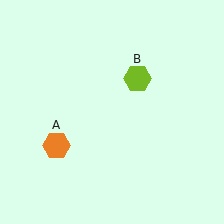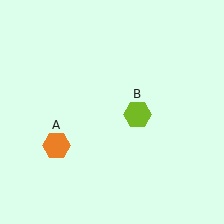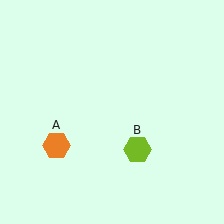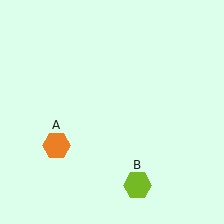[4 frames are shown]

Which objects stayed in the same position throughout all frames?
Orange hexagon (object A) remained stationary.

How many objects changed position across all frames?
1 object changed position: lime hexagon (object B).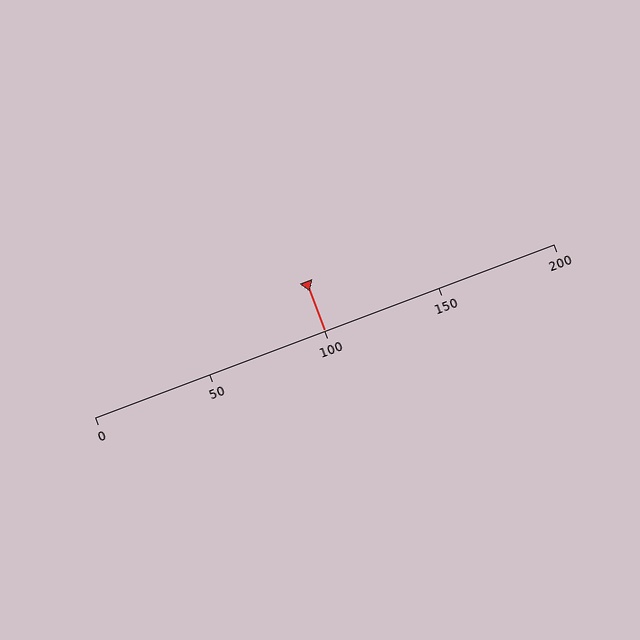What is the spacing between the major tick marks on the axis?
The major ticks are spaced 50 apart.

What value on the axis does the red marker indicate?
The marker indicates approximately 100.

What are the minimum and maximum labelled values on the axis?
The axis runs from 0 to 200.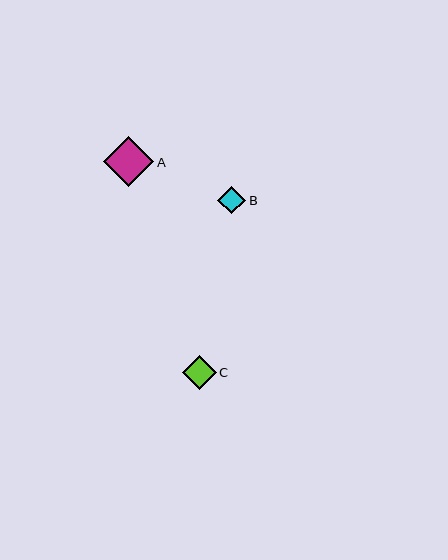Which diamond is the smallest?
Diamond B is the smallest with a size of approximately 28 pixels.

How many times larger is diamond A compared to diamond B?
Diamond A is approximately 1.8 times the size of diamond B.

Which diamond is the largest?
Diamond A is the largest with a size of approximately 50 pixels.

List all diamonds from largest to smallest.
From largest to smallest: A, C, B.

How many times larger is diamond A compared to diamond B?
Diamond A is approximately 1.8 times the size of diamond B.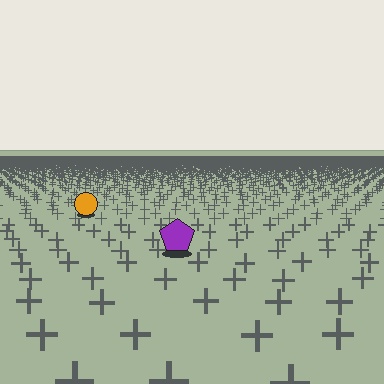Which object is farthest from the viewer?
The orange circle is farthest from the viewer. It appears smaller and the ground texture around it is denser.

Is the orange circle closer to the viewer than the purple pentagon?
No. The purple pentagon is closer — you can tell from the texture gradient: the ground texture is coarser near it.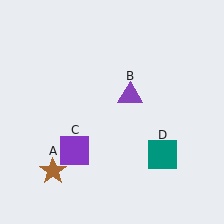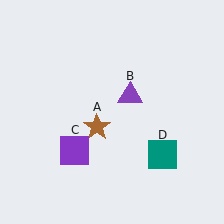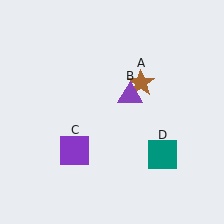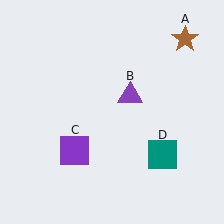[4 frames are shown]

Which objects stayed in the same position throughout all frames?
Purple triangle (object B) and purple square (object C) and teal square (object D) remained stationary.